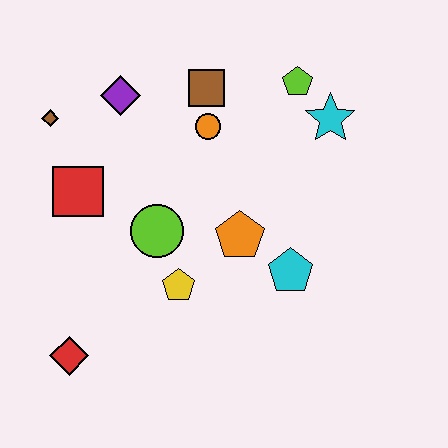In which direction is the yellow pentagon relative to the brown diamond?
The yellow pentagon is below the brown diamond.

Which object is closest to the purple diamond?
The brown diamond is closest to the purple diamond.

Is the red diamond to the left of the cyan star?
Yes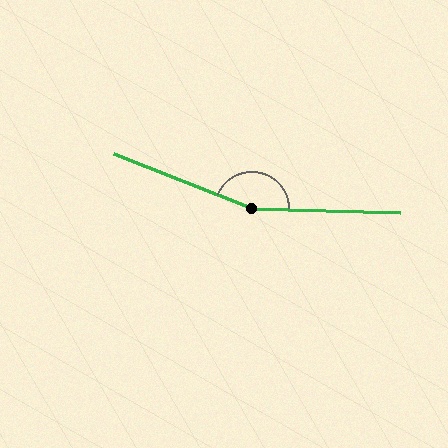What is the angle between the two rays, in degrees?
Approximately 160 degrees.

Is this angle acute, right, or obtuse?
It is obtuse.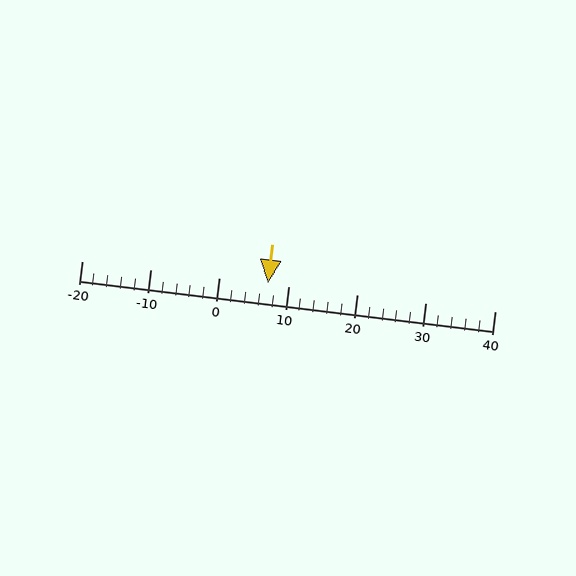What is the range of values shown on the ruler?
The ruler shows values from -20 to 40.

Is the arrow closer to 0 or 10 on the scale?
The arrow is closer to 10.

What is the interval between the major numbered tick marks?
The major tick marks are spaced 10 units apart.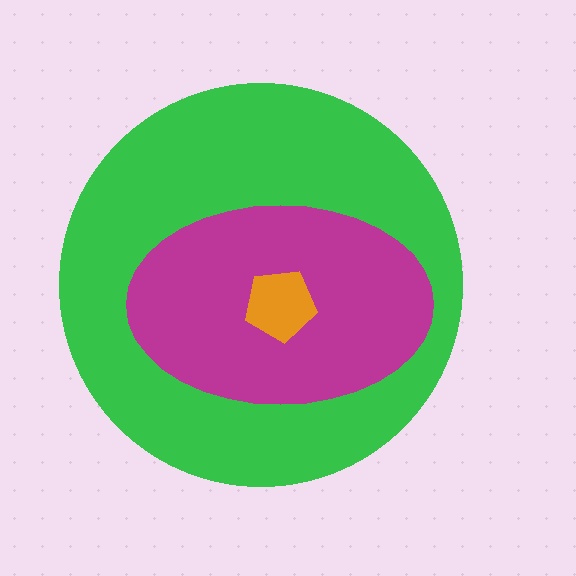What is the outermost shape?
The green circle.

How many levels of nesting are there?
3.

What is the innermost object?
The orange pentagon.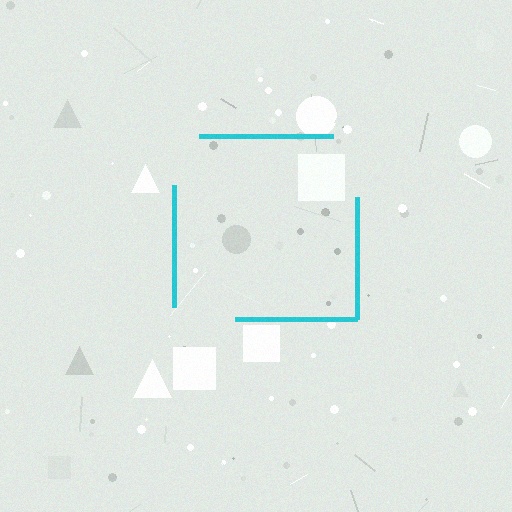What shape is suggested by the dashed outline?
The dashed outline suggests a square.